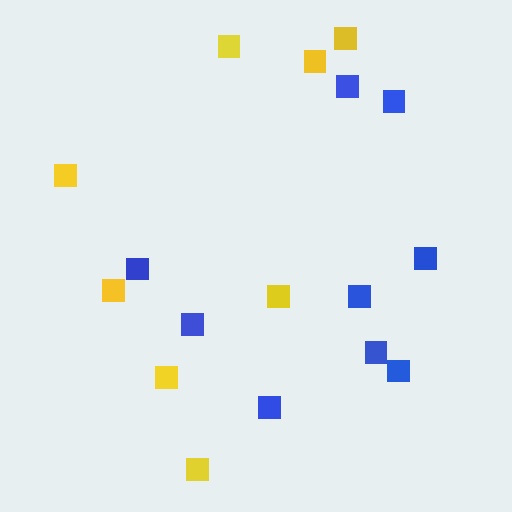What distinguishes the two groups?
There are 2 groups: one group of yellow squares (8) and one group of blue squares (9).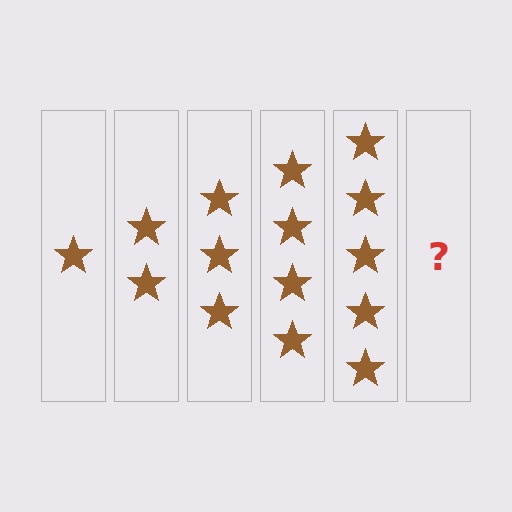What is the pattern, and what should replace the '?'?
The pattern is that each step adds one more star. The '?' should be 6 stars.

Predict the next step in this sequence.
The next step is 6 stars.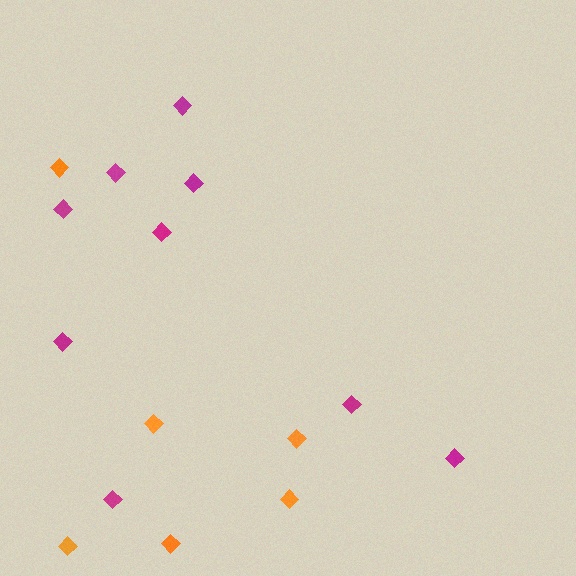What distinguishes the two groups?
There are 2 groups: one group of orange diamonds (6) and one group of magenta diamonds (9).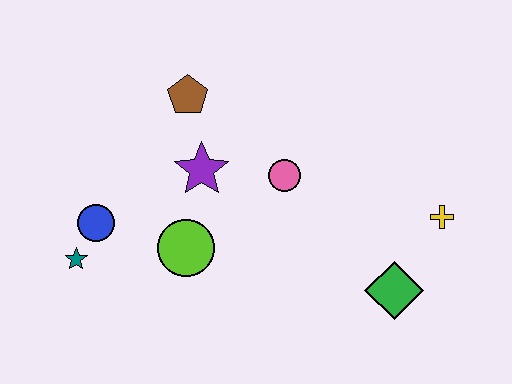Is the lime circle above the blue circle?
No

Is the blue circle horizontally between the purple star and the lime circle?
No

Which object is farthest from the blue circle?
The yellow cross is farthest from the blue circle.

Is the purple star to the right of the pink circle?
No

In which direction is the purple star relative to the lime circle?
The purple star is above the lime circle.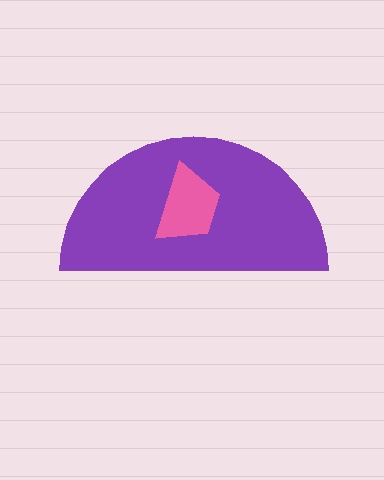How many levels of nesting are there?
2.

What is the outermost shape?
The purple semicircle.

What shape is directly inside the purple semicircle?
The pink trapezoid.